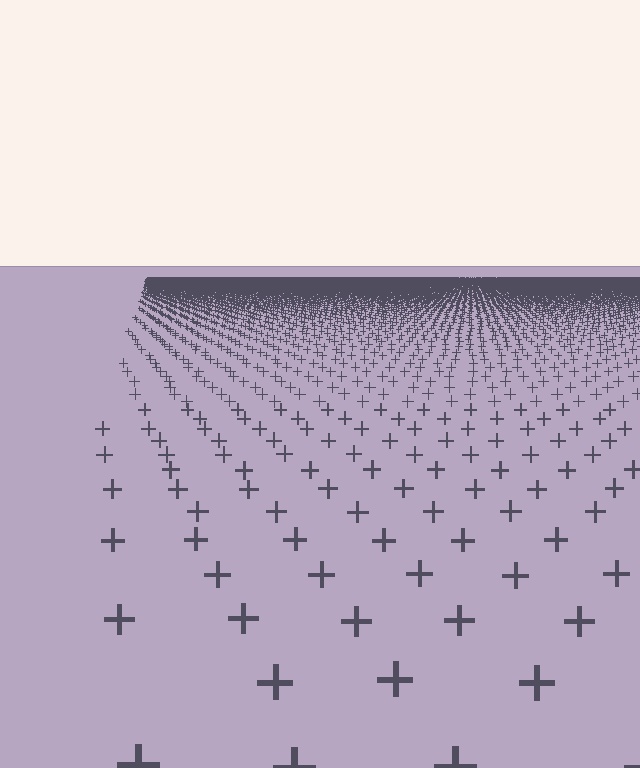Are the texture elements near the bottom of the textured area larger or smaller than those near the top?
Larger. Near the bottom, elements are closer to the viewer and appear at a bigger on-screen size.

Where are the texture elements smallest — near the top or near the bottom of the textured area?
Near the top.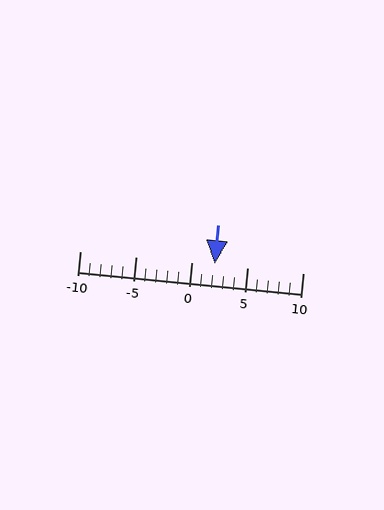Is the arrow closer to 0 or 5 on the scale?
The arrow is closer to 0.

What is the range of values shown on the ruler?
The ruler shows values from -10 to 10.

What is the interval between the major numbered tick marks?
The major tick marks are spaced 5 units apart.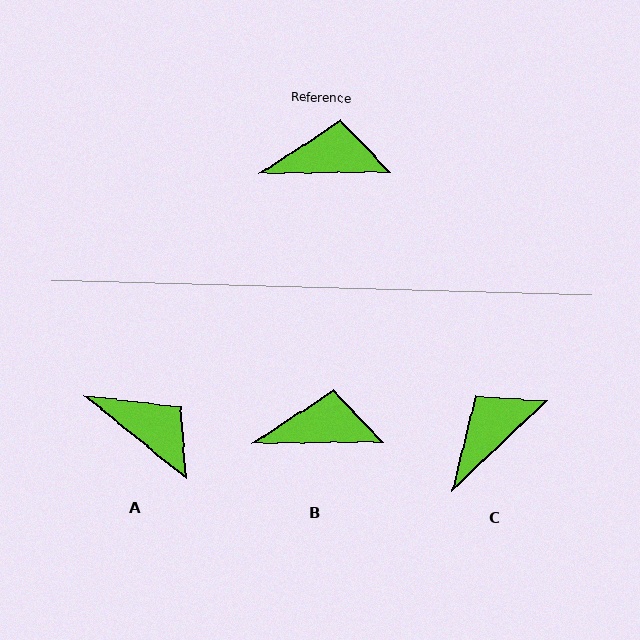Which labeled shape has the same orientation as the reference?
B.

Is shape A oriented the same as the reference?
No, it is off by about 39 degrees.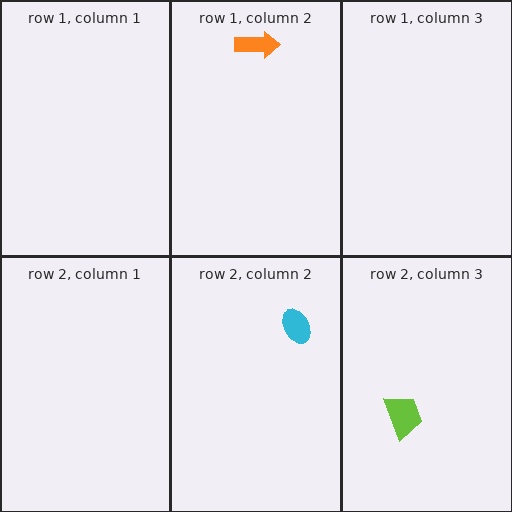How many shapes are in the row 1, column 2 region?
1.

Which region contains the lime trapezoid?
The row 2, column 3 region.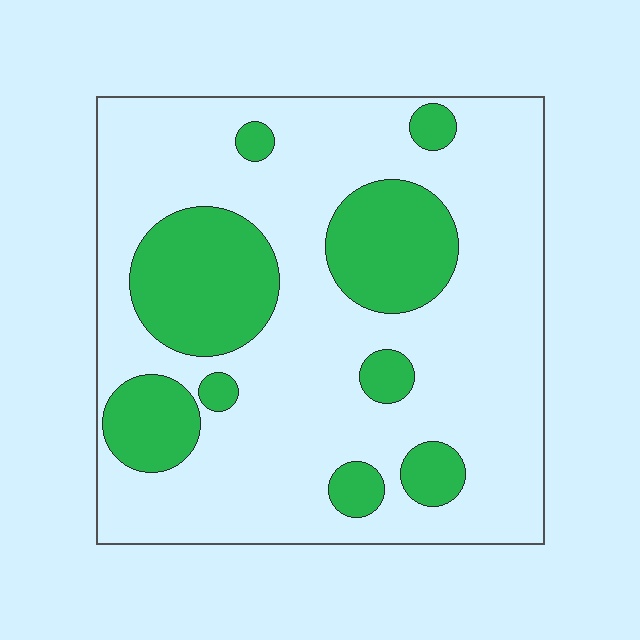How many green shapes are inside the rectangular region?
9.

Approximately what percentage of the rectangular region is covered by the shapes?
Approximately 25%.